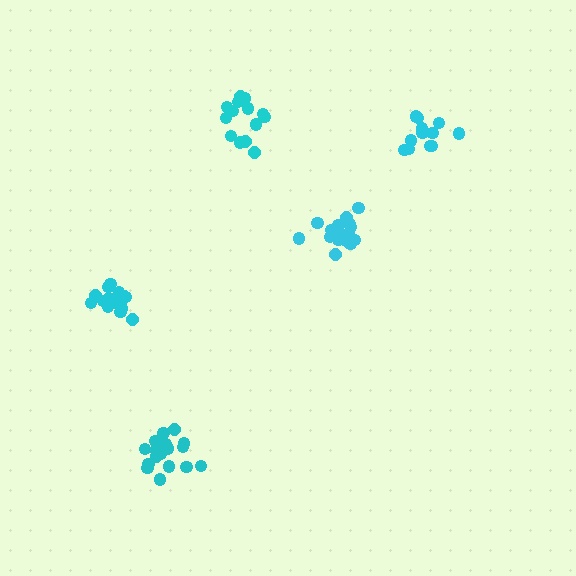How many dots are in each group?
Group 1: 14 dots, Group 2: 17 dots, Group 3: 17 dots, Group 4: 17 dots, Group 5: 12 dots (77 total).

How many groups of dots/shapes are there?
There are 5 groups.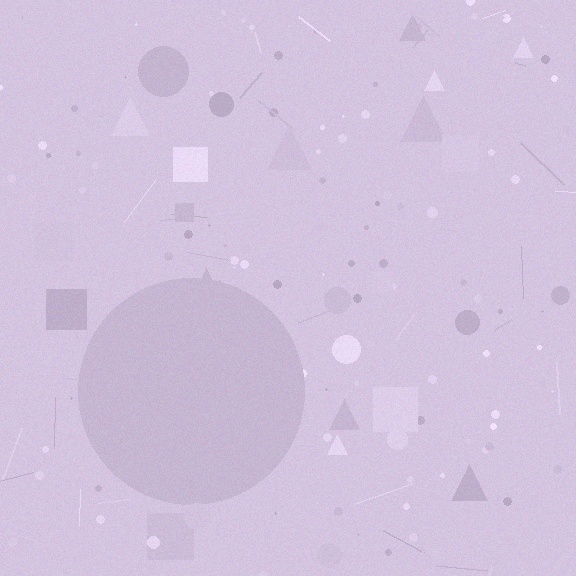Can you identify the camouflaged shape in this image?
The camouflaged shape is a circle.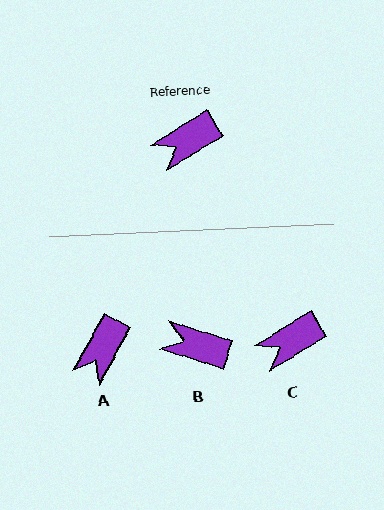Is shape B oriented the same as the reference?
No, it is off by about 49 degrees.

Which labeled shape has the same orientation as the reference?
C.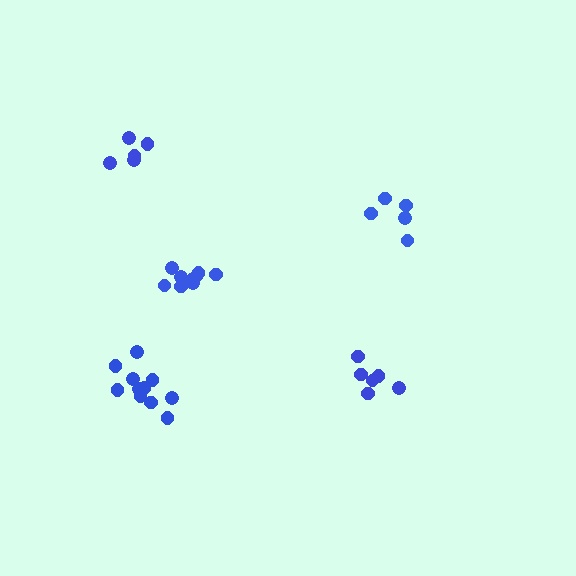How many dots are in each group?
Group 1: 5 dots, Group 2: 9 dots, Group 3: 11 dots, Group 4: 6 dots, Group 5: 5 dots (36 total).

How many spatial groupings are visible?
There are 5 spatial groupings.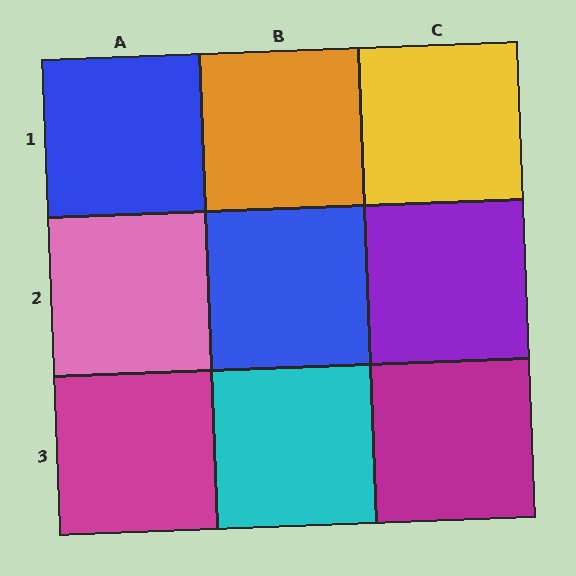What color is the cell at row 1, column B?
Orange.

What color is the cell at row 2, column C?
Purple.